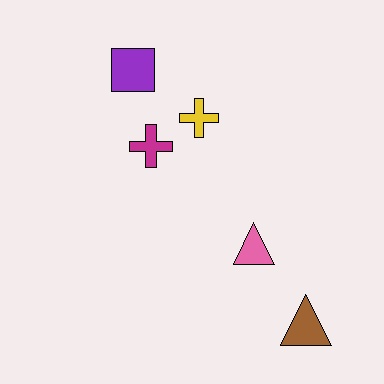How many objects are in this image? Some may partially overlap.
There are 5 objects.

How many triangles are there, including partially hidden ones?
There are 2 triangles.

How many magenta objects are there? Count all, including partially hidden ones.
There is 1 magenta object.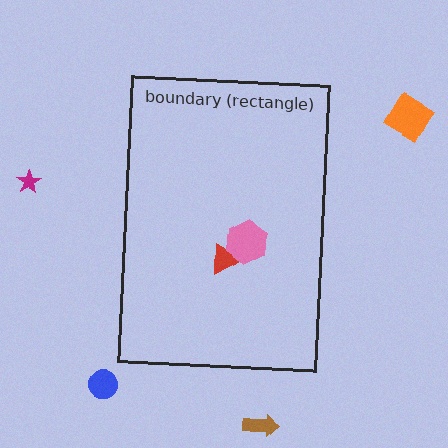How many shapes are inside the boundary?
2 inside, 4 outside.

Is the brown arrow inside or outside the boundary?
Outside.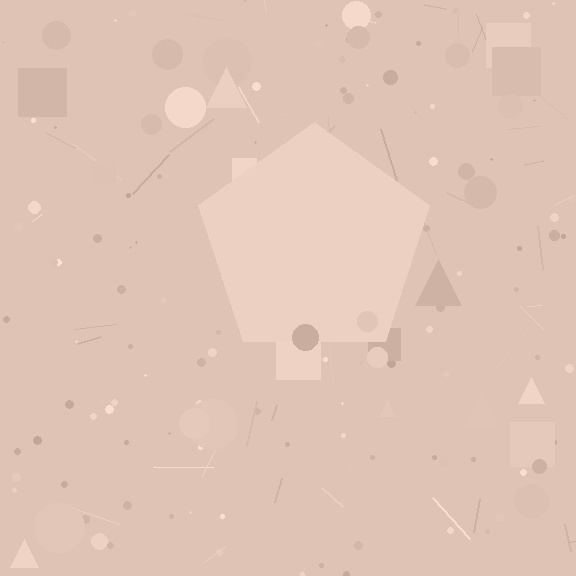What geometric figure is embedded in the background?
A pentagon is embedded in the background.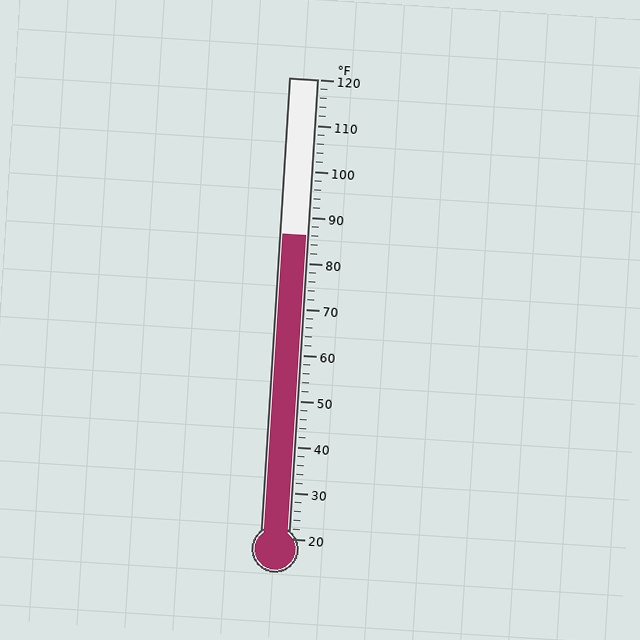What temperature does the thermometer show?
The thermometer shows approximately 86°F.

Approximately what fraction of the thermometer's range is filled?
The thermometer is filled to approximately 65% of its range.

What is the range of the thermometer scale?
The thermometer scale ranges from 20°F to 120°F.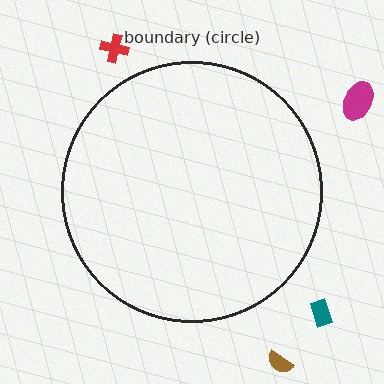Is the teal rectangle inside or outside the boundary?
Outside.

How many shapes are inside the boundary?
0 inside, 4 outside.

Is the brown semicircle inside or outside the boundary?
Outside.